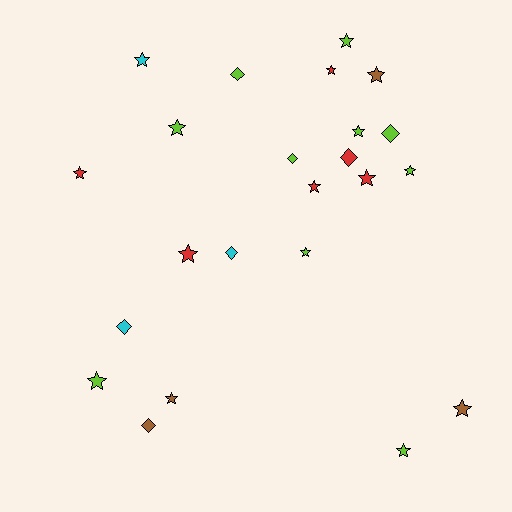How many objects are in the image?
There are 23 objects.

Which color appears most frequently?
Lime, with 10 objects.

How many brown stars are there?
There are 3 brown stars.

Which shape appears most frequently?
Star, with 16 objects.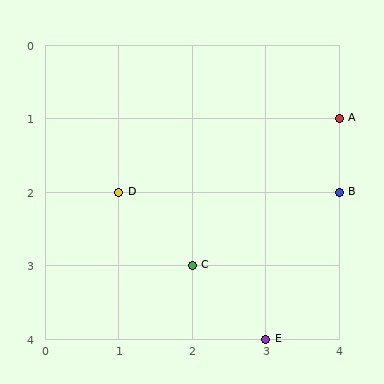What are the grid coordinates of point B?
Point B is at grid coordinates (4, 2).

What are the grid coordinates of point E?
Point E is at grid coordinates (3, 4).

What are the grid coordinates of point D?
Point D is at grid coordinates (1, 2).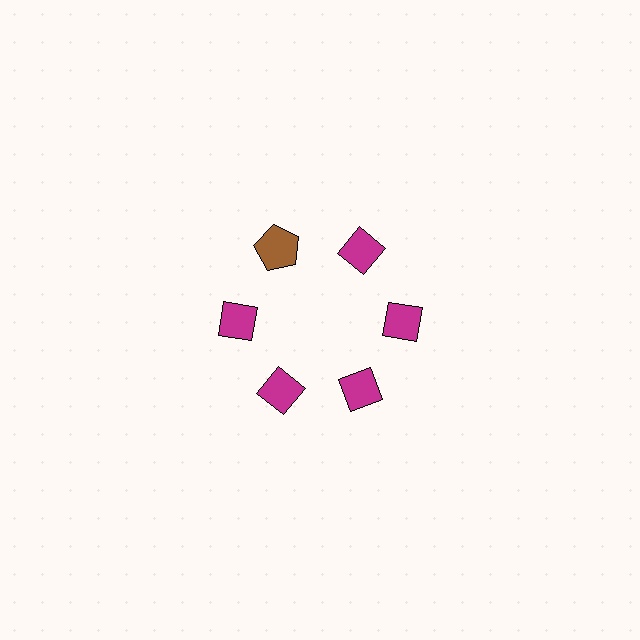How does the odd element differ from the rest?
It differs in both color (brown instead of magenta) and shape (pentagon instead of diamond).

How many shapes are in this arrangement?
There are 6 shapes arranged in a ring pattern.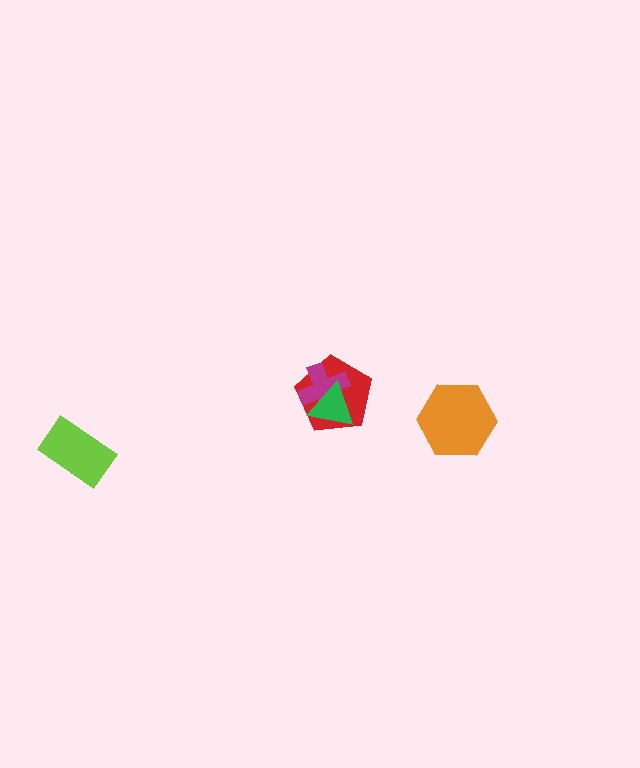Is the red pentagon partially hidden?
Yes, it is partially covered by another shape.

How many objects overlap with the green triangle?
2 objects overlap with the green triangle.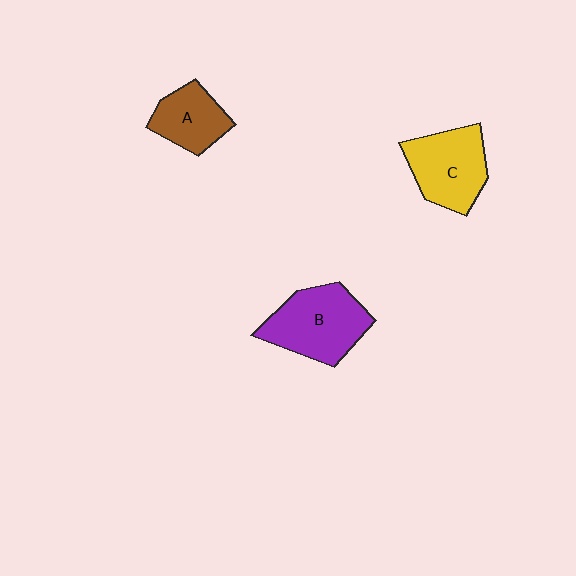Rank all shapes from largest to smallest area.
From largest to smallest: B (purple), C (yellow), A (brown).